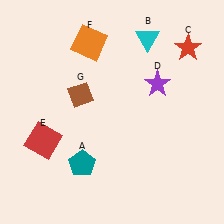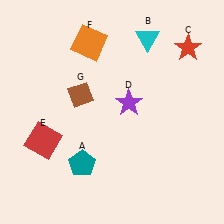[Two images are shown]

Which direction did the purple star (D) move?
The purple star (D) moved left.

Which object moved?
The purple star (D) moved left.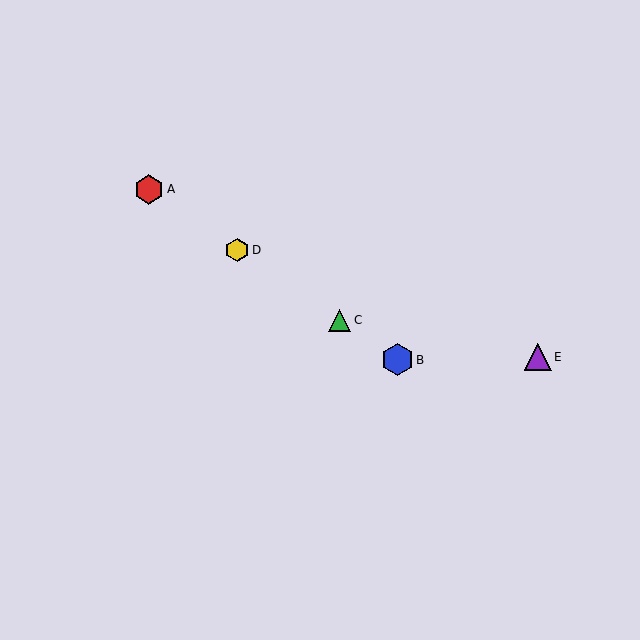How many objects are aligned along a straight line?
4 objects (A, B, C, D) are aligned along a straight line.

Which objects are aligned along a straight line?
Objects A, B, C, D are aligned along a straight line.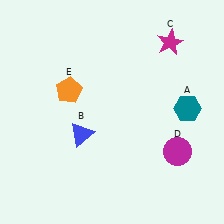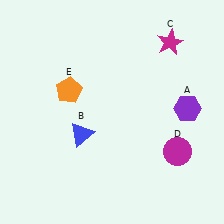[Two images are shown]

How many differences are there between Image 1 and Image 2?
There is 1 difference between the two images.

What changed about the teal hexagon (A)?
In Image 1, A is teal. In Image 2, it changed to purple.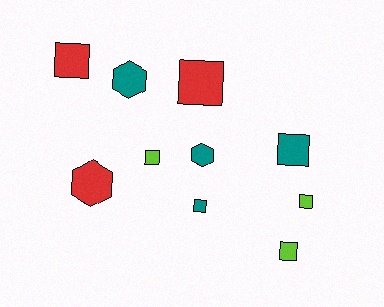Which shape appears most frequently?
Square, with 7 objects.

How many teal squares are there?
There are 2 teal squares.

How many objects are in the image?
There are 10 objects.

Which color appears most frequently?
Teal, with 4 objects.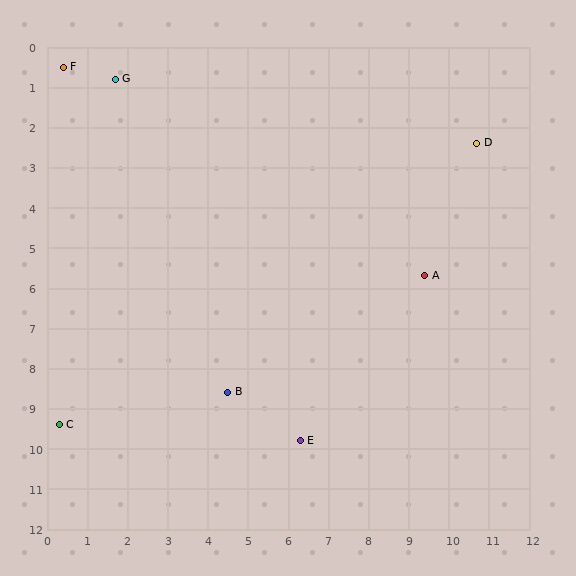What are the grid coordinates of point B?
Point B is at approximately (4.5, 8.6).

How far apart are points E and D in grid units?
Points E and D are about 8.6 grid units apart.